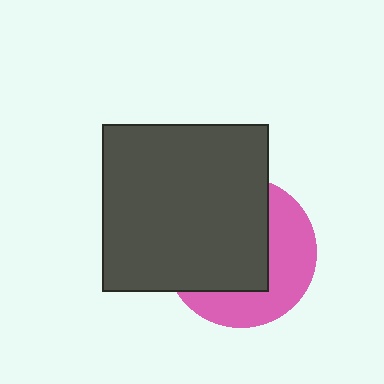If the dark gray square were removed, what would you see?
You would see the complete pink circle.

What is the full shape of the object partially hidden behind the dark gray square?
The partially hidden object is a pink circle.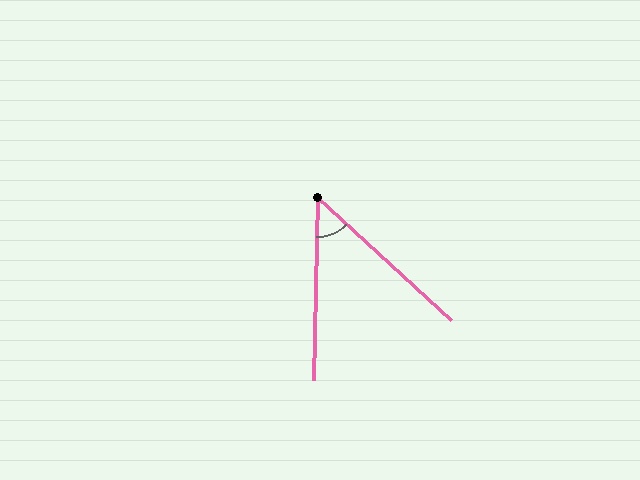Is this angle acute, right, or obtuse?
It is acute.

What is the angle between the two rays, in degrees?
Approximately 49 degrees.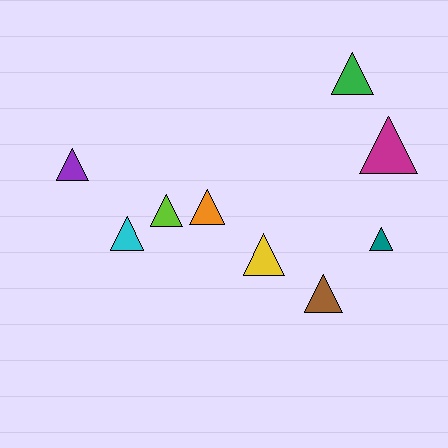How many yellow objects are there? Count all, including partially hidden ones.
There is 1 yellow object.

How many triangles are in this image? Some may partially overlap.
There are 9 triangles.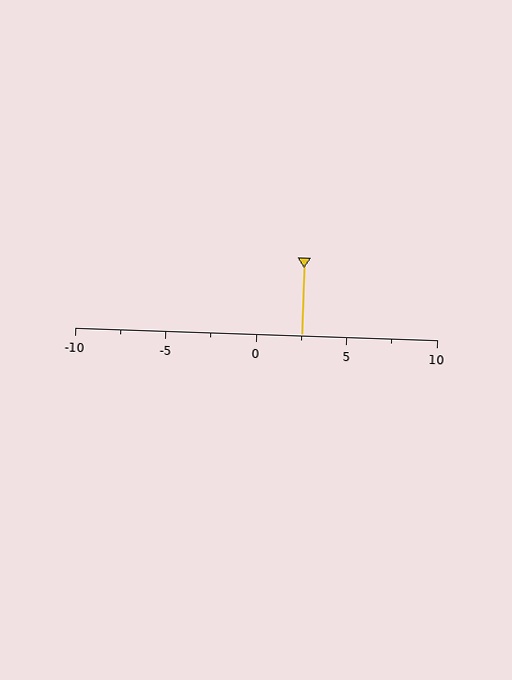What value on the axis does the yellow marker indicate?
The marker indicates approximately 2.5.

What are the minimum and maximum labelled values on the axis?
The axis runs from -10 to 10.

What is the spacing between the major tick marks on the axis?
The major ticks are spaced 5 apart.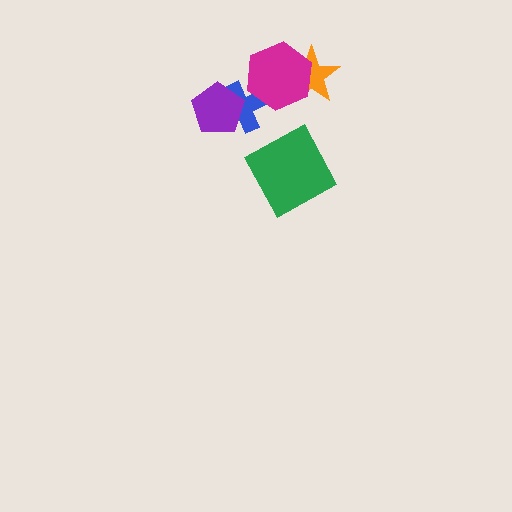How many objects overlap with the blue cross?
2 objects overlap with the blue cross.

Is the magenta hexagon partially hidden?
No, no other shape covers it.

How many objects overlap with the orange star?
1 object overlaps with the orange star.